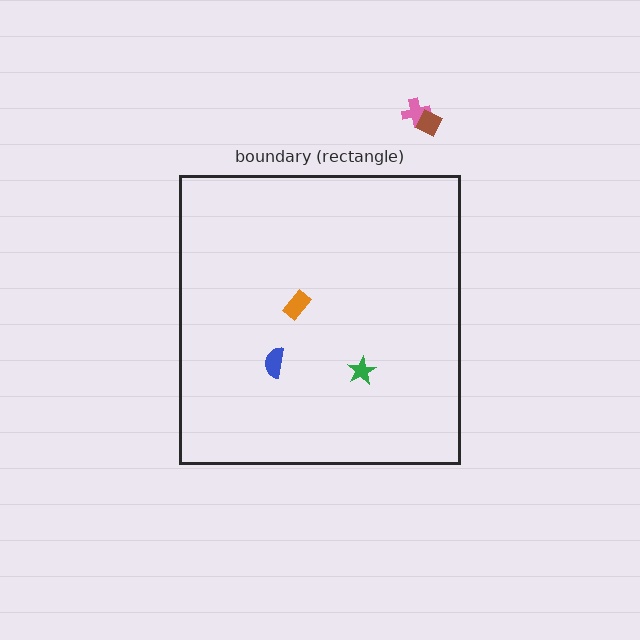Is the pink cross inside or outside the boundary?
Outside.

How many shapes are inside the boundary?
3 inside, 2 outside.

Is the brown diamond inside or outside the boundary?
Outside.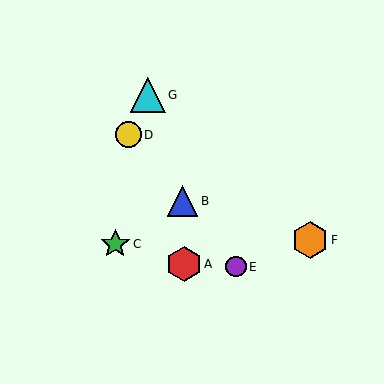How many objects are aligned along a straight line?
3 objects (B, D, E) are aligned along a straight line.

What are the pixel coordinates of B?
Object B is at (183, 201).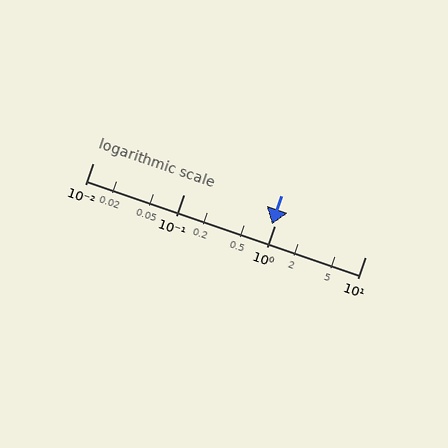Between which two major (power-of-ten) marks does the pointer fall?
The pointer is between 0.1 and 1.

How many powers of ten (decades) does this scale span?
The scale spans 3 decades, from 0.01 to 10.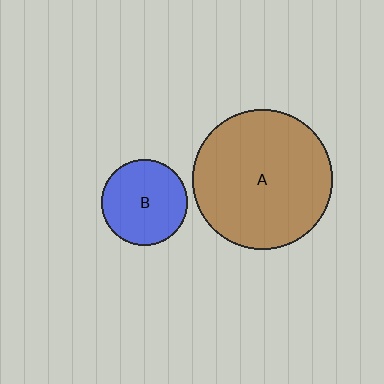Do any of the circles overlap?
No, none of the circles overlap.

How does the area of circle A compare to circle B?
Approximately 2.6 times.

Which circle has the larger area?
Circle A (brown).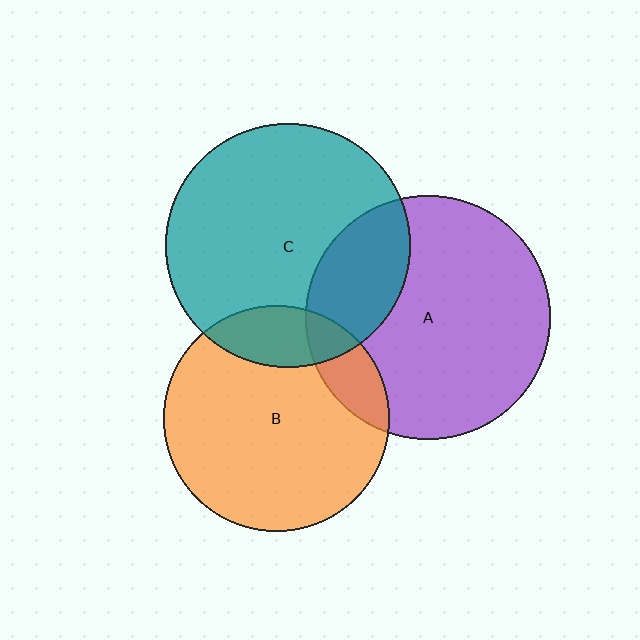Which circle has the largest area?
Circle A (purple).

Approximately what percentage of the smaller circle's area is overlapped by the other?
Approximately 15%.